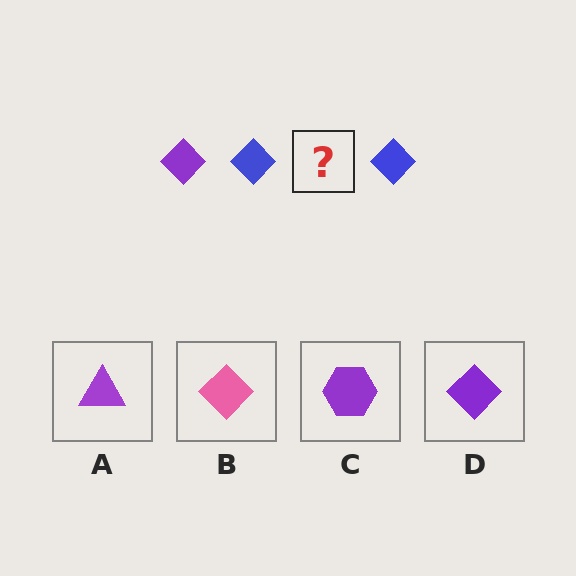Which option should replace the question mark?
Option D.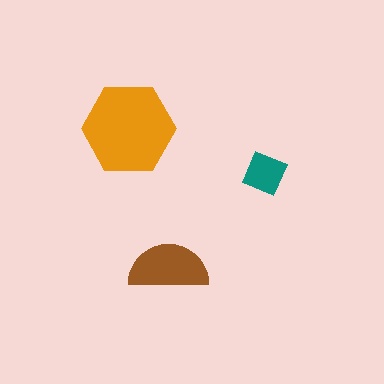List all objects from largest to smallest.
The orange hexagon, the brown semicircle, the teal diamond.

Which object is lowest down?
The brown semicircle is bottommost.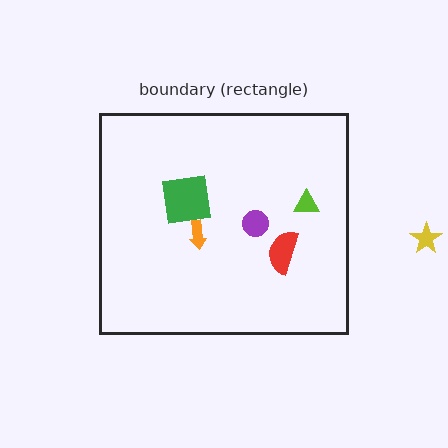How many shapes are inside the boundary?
5 inside, 1 outside.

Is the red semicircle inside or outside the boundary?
Inside.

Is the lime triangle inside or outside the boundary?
Inside.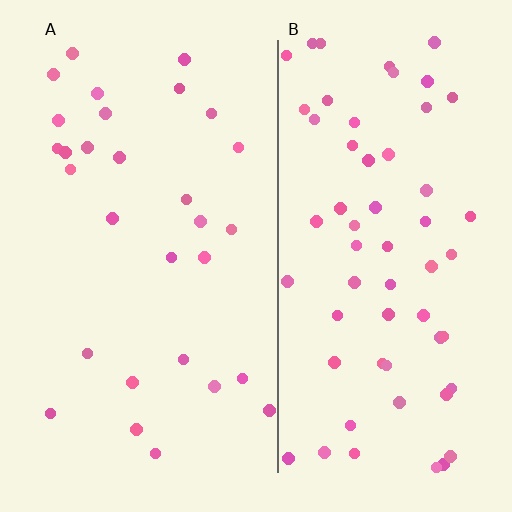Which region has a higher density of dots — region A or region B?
B (the right).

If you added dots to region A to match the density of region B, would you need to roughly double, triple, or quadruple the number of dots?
Approximately double.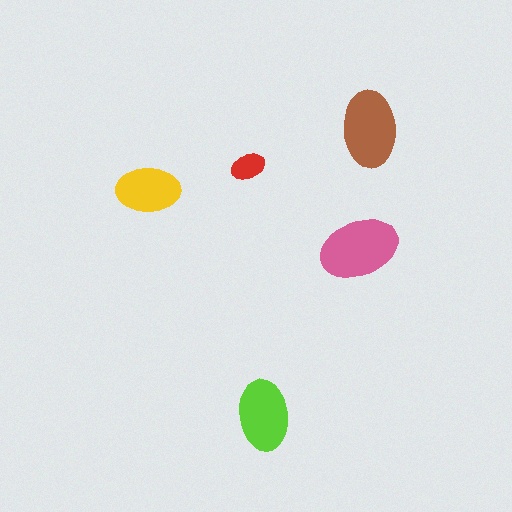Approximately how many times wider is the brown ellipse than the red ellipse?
About 2 times wider.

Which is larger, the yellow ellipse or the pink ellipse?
The pink one.